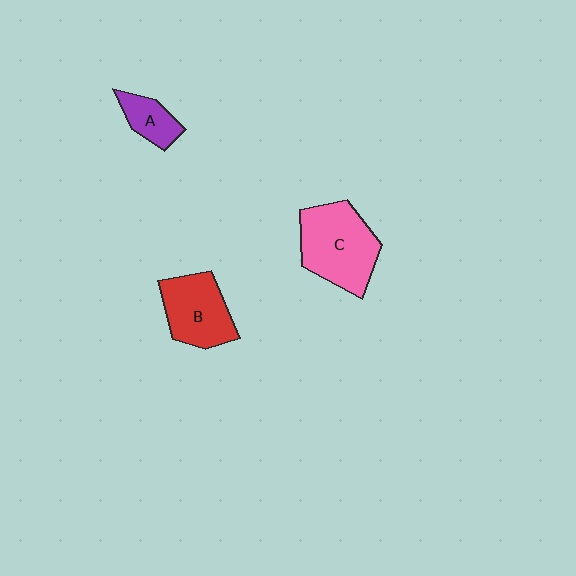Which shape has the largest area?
Shape C (pink).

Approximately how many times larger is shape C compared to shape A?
Approximately 2.5 times.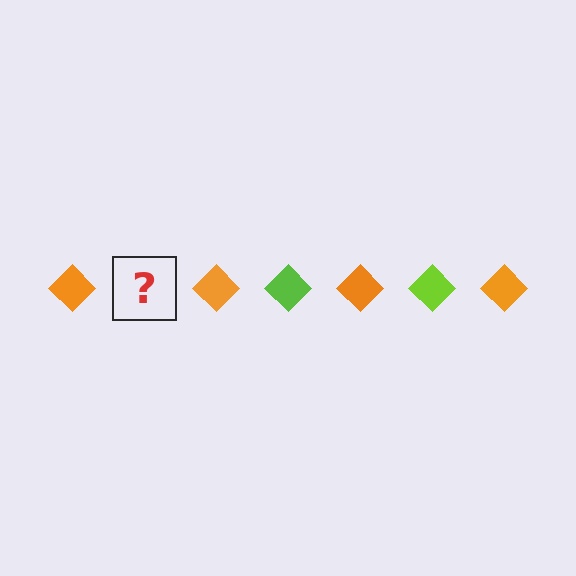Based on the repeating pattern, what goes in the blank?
The blank should be a lime diamond.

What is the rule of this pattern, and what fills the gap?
The rule is that the pattern cycles through orange, lime diamonds. The gap should be filled with a lime diamond.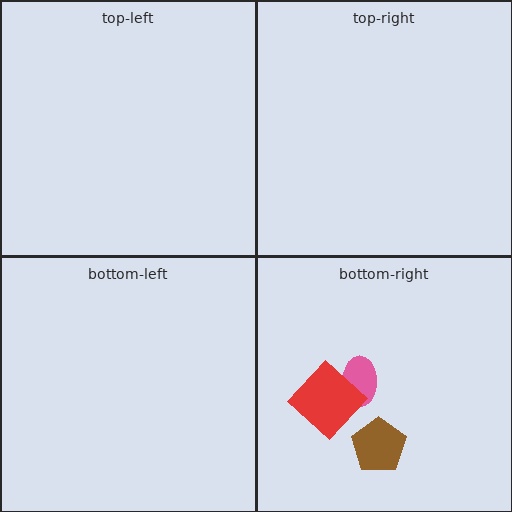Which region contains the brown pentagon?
The bottom-right region.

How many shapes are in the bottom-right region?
3.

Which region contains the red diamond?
The bottom-right region.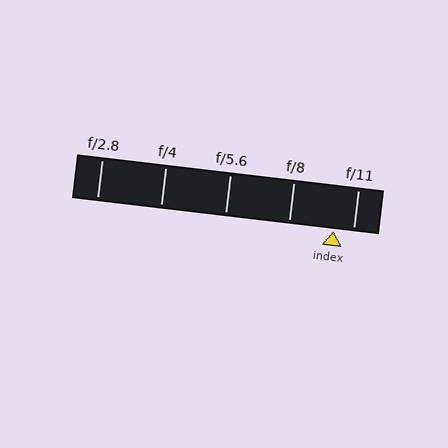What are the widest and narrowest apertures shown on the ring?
The widest aperture shown is f/2.8 and the narrowest is f/11.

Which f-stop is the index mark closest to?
The index mark is closest to f/11.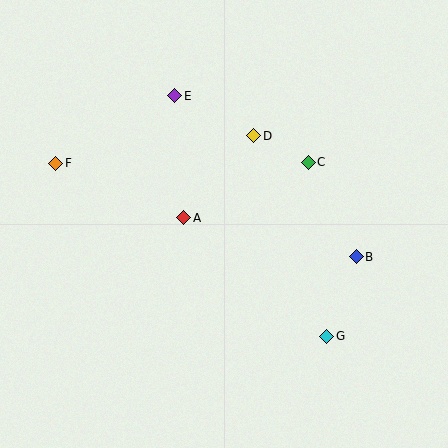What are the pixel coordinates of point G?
Point G is at (327, 336).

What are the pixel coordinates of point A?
Point A is at (184, 218).